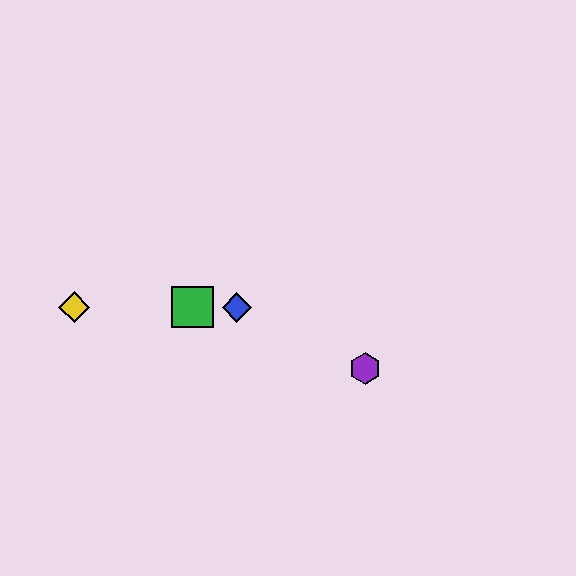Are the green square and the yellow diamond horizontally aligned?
Yes, both are at y≈307.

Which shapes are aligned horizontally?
The red circle, the blue diamond, the green square, the yellow diamond are aligned horizontally.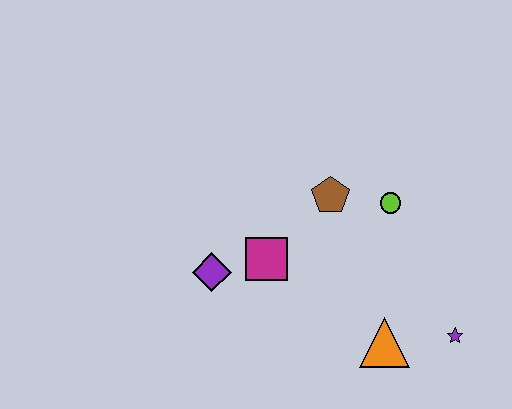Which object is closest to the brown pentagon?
The lime circle is closest to the brown pentagon.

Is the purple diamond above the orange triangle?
Yes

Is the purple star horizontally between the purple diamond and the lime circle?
No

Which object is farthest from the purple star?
The purple diamond is farthest from the purple star.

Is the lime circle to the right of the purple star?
No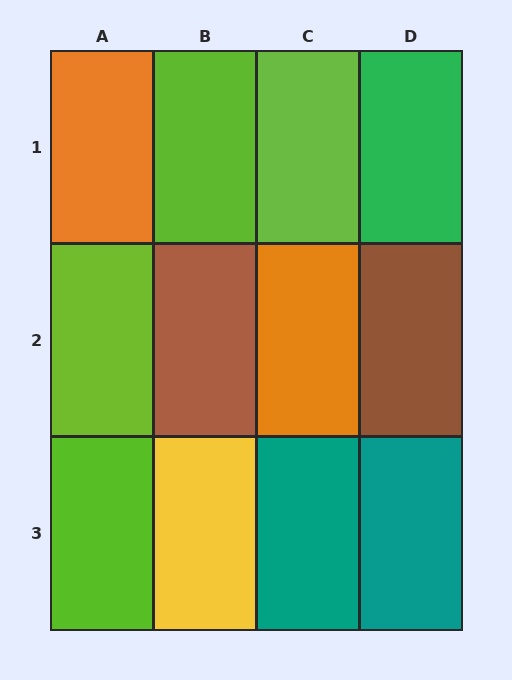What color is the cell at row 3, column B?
Yellow.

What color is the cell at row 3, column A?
Lime.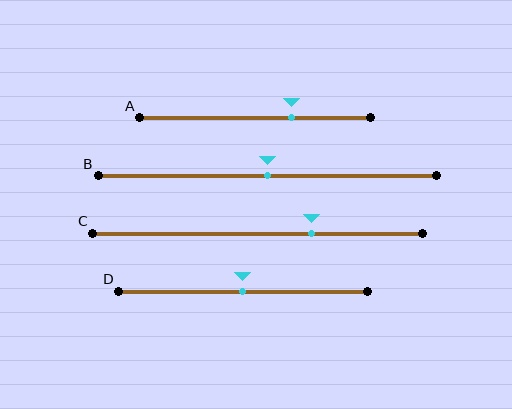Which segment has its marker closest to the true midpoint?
Segment B has its marker closest to the true midpoint.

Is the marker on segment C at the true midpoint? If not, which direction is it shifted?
No, the marker on segment C is shifted to the right by about 16% of the segment length.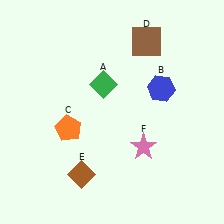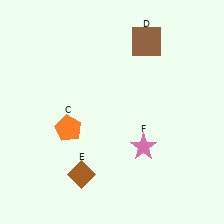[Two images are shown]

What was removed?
The green diamond (A), the blue hexagon (B) were removed in Image 2.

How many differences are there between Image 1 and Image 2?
There are 2 differences between the two images.